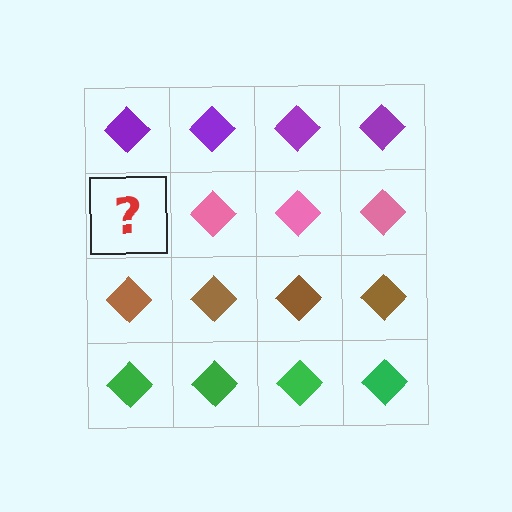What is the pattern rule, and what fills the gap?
The rule is that each row has a consistent color. The gap should be filled with a pink diamond.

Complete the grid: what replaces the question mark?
The question mark should be replaced with a pink diamond.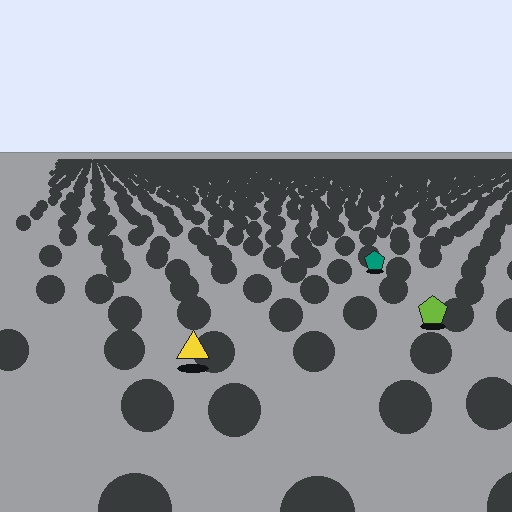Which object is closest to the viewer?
The yellow triangle is closest. The texture marks near it are larger and more spread out.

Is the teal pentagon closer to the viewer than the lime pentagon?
No. The lime pentagon is closer — you can tell from the texture gradient: the ground texture is coarser near it.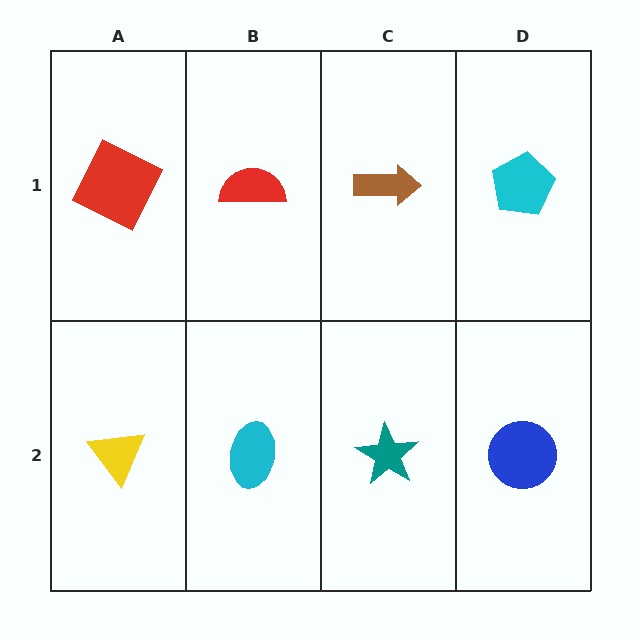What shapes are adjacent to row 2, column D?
A cyan pentagon (row 1, column D), a teal star (row 2, column C).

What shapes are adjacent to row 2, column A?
A red square (row 1, column A), a cyan ellipse (row 2, column B).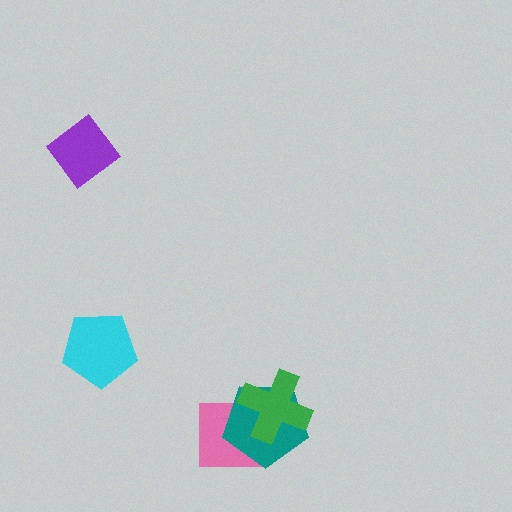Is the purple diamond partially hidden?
No, no other shape covers it.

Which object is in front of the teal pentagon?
The green cross is in front of the teal pentagon.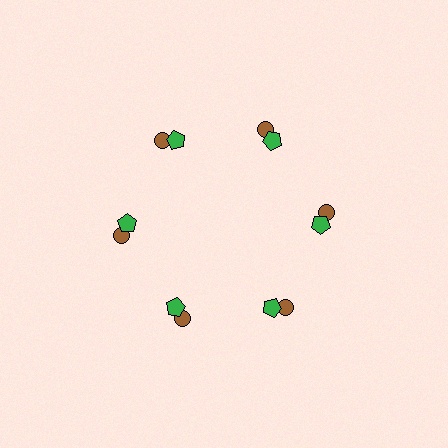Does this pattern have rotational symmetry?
Yes, this pattern has 6-fold rotational symmetry. It looks the same after rotating 60 degrees around the center.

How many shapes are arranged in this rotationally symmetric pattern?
There are 12 shapes, arranged in 6 groups of 2.